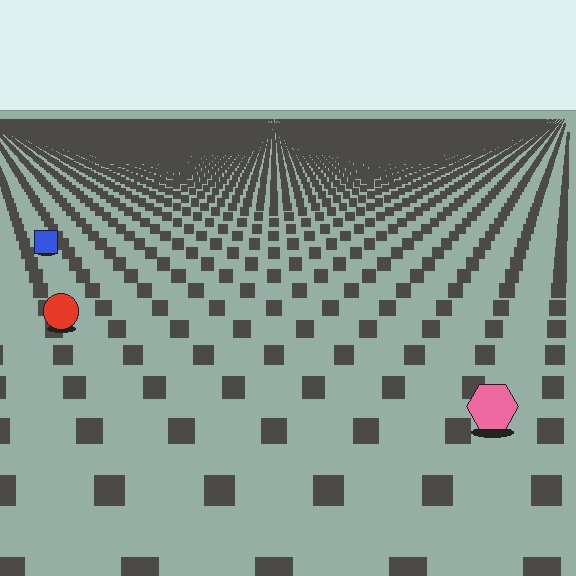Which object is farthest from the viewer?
The blue square is farthest from the viewer. It appears smaller and the ground texture around it is denser.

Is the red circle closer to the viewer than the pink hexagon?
No. The pink hexagon is closer — you can tell from the texture gradient: the ground texture is coarser near it.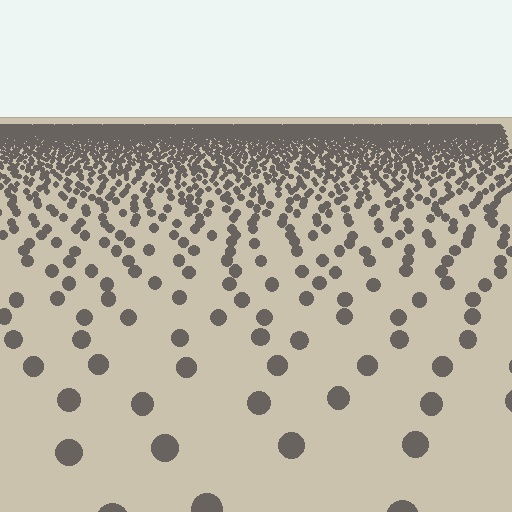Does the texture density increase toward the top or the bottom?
Density increases toward the top.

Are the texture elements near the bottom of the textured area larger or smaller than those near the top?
Larger. Near the bottom, elements are closer to the viewer and appear at a bigger on-screen size.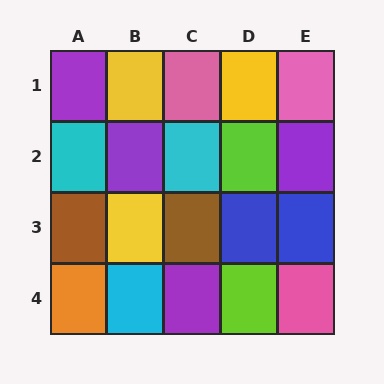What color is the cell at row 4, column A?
Orange.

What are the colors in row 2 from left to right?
Cyan, purple, cyan, lime, purple.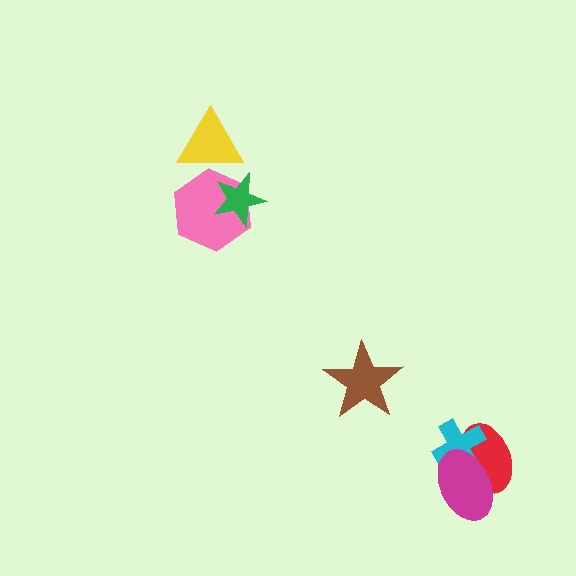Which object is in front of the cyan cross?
The magenta ellipse is in front of the cyan cross.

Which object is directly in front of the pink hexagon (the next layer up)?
The yellow triangle is directly in front of the pink hexagon.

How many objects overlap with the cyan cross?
2 objects overlap with the cyan cross.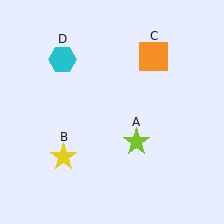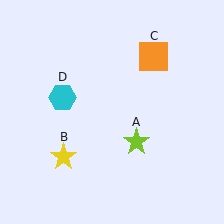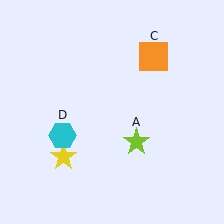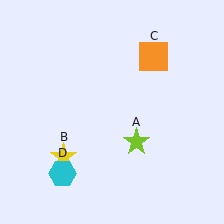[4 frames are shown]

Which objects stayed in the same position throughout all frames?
Lime star (object A) and yellow star (object B) and orange square (object C) remained stationary.